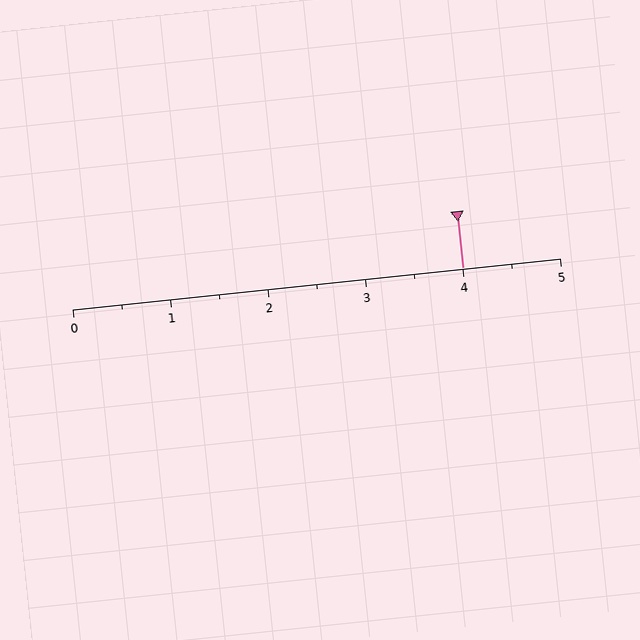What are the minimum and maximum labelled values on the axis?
The axis runs from 0 to 5.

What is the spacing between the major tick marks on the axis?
The major ticks are spaced 1 apart.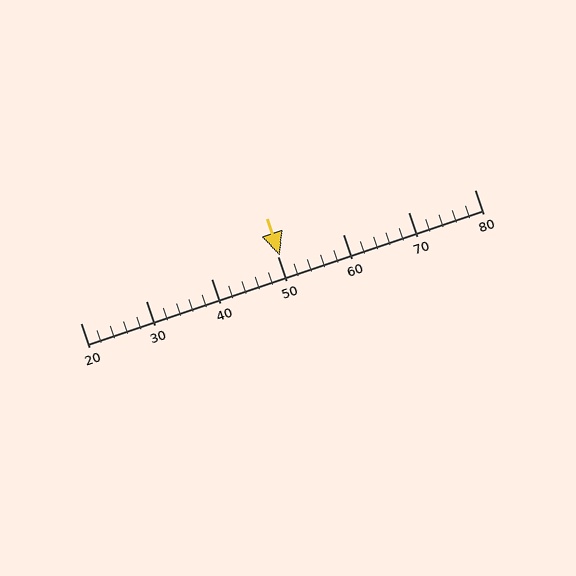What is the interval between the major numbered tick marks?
The major tick marks are spaced 10 units apart.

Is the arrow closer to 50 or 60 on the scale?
The arrow is closer to 50.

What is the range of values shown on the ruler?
The ruler shows values from 20 to 80.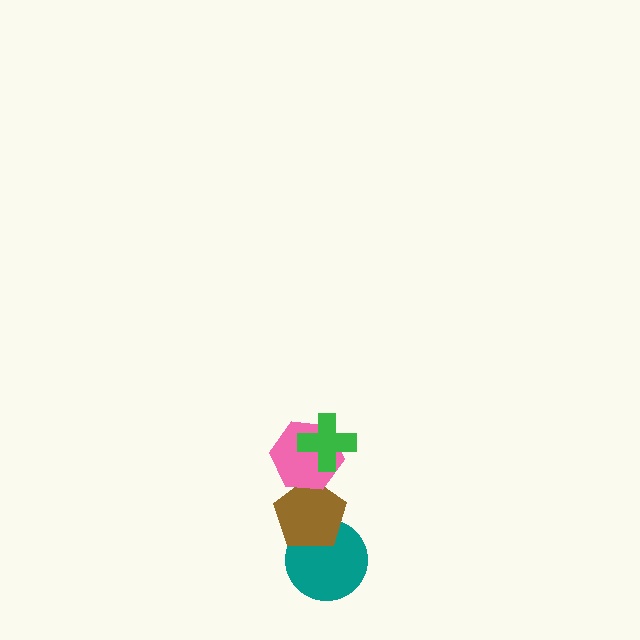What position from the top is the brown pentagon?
The brown pentagon is 3rd from the top.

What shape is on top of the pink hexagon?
The green cross is on top of the pink hexagon.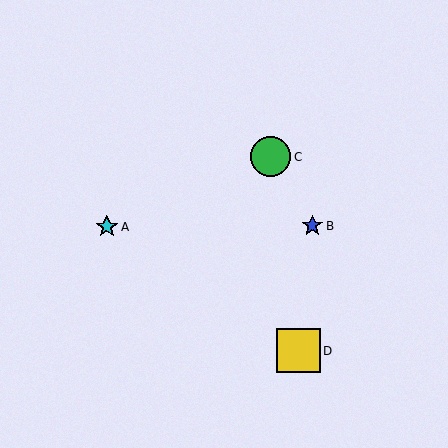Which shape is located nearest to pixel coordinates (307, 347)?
The yellow square (labeled D) at (299, 351) is nearest to that location.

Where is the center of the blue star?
The center of the blue star is at (312, 226).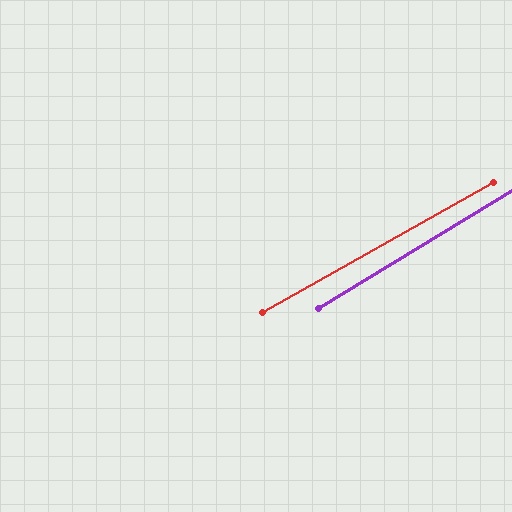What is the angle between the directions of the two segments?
Approximately 2 degrees.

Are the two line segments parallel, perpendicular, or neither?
Parallel — their directions differ by only 2.0°.